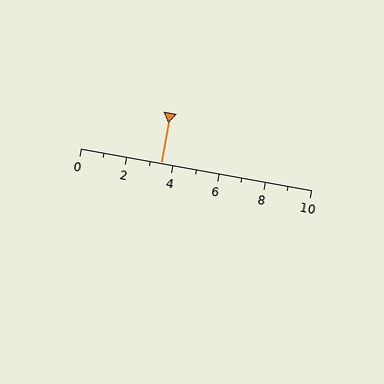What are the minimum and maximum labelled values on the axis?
The axis runs from 0 to 10.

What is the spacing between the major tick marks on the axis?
The major ticks are spaced 2 apart.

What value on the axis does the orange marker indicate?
The marker indicates approximately 3.5.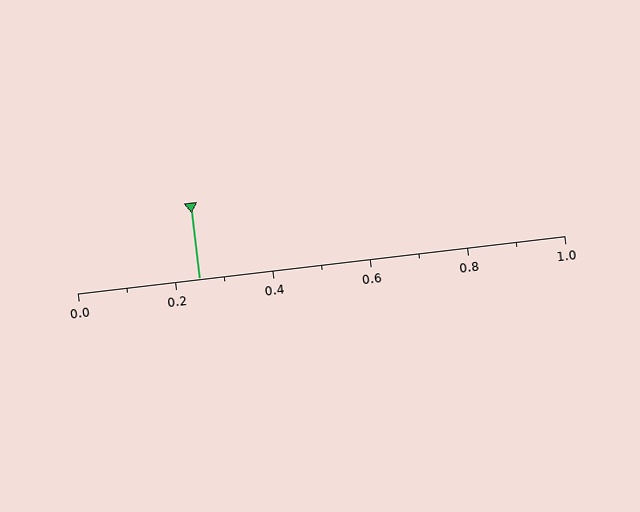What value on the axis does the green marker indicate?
The marker indicates approximately 0.25.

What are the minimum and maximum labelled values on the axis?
The axis runs from 0.0 to 1.0.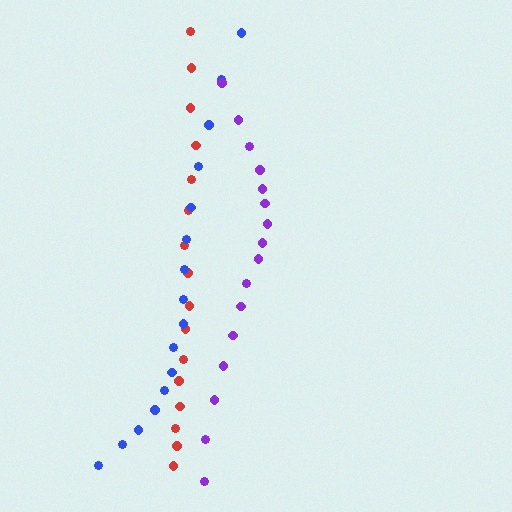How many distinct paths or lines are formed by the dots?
There are 3 distinct paths.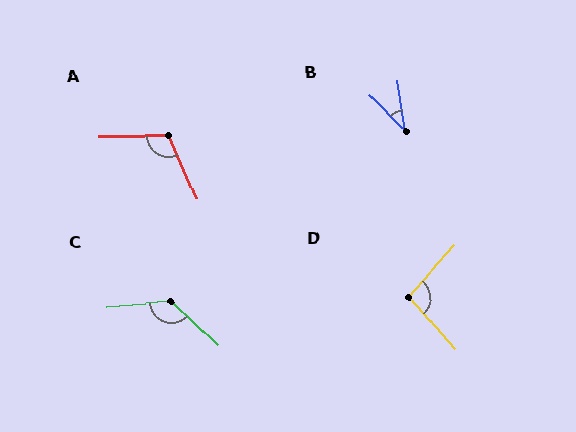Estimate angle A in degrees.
Approximately 114 degrees.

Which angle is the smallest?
B, at approximately 36 degrees.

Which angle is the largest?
C, at approximately 131 degrees.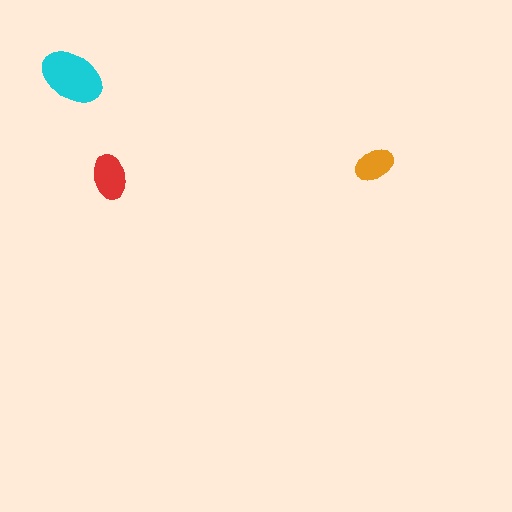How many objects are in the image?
There are 3 objects in the image.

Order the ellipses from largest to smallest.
the cyan one, the red one, the orange one.